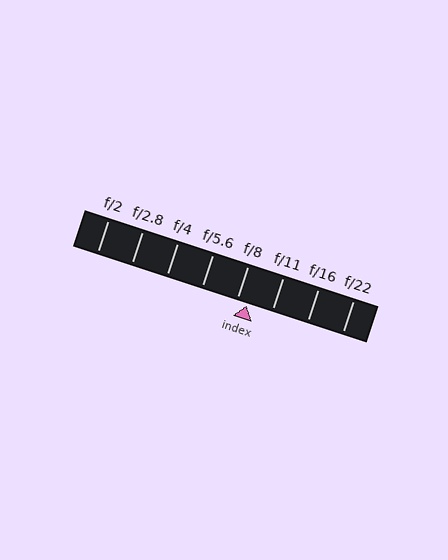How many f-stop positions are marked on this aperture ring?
There are 8 f-stop positions marked.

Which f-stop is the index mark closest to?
The index mark is closest to f/8.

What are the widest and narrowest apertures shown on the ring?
The widest aperture shown is f/2 and the narrowest is f/22.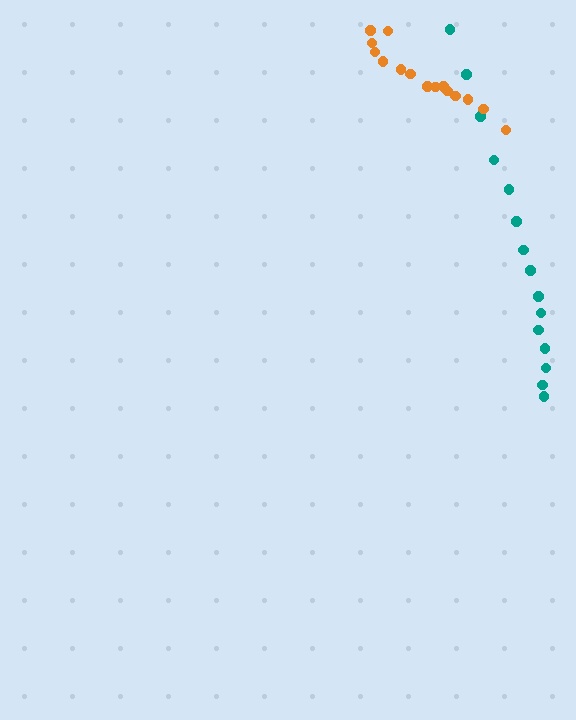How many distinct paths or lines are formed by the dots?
There are 2 distinct paths.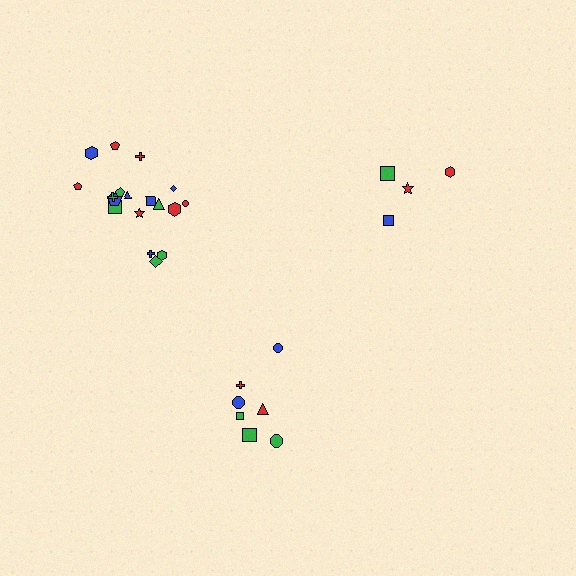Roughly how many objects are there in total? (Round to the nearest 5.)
Roughly 30 objects in total.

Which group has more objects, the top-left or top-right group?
The top-left group.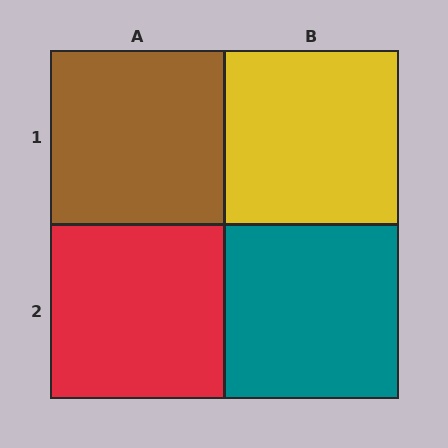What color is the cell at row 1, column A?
Brown.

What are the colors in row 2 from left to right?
Red, teal.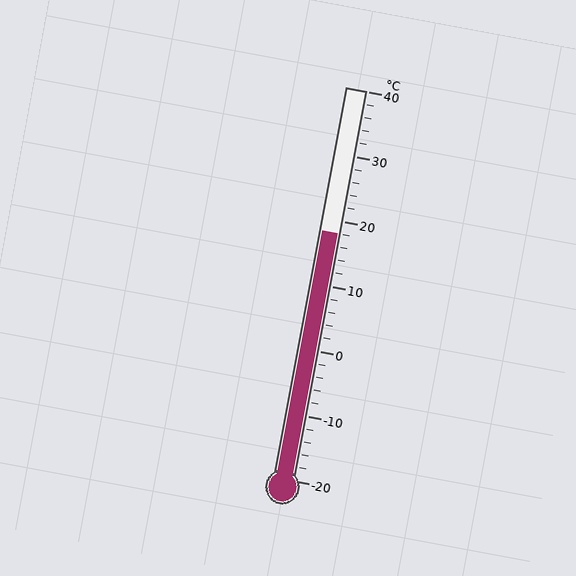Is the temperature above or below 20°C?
The temperature is below 20°C.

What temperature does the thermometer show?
The thermometer shows approximately 18°C.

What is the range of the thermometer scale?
The thermometer scale ranges from -20°C to 40°C.